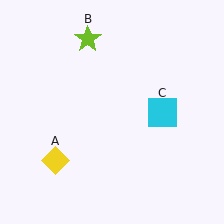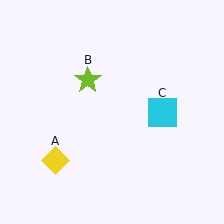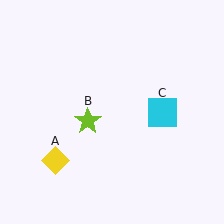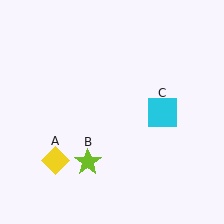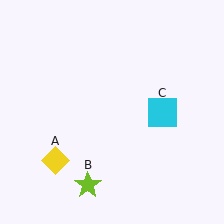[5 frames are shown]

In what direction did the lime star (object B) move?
The lime star (object B) moved down.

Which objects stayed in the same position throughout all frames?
Yellow diamond (object A) and cyan square (object C) remained stationary.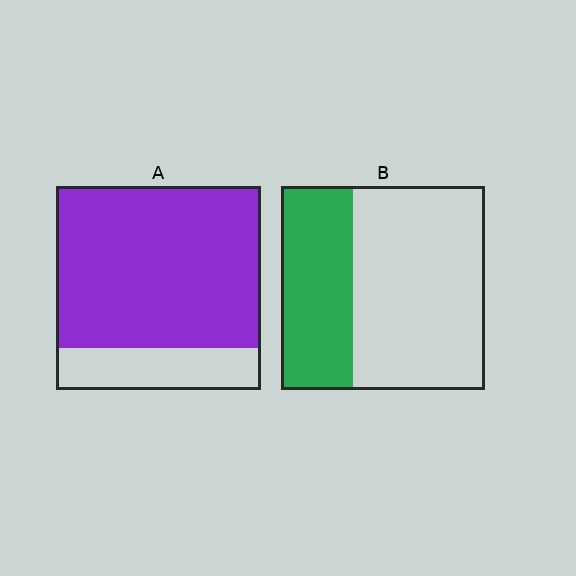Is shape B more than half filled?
No.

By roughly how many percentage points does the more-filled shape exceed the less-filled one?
By roughly 45 percentage points (A over B).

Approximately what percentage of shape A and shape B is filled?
A is approximately 80% and B is approximately 35%.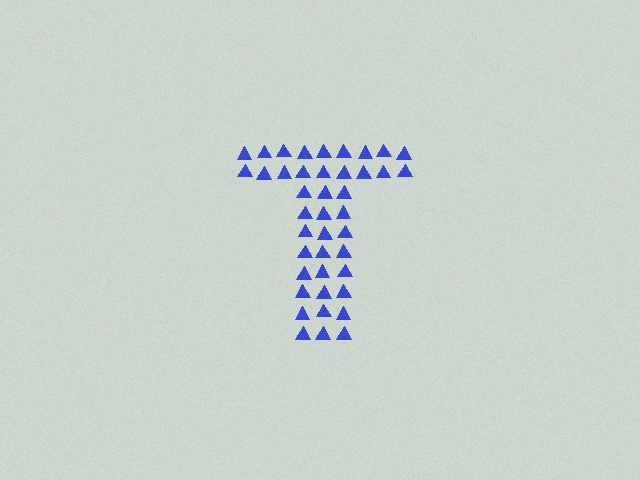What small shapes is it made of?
It is made of small triangles.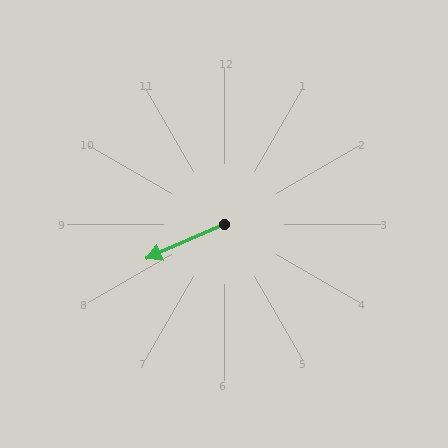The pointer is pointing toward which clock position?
Roughly 8 o'clock.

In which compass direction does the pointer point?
Southwest.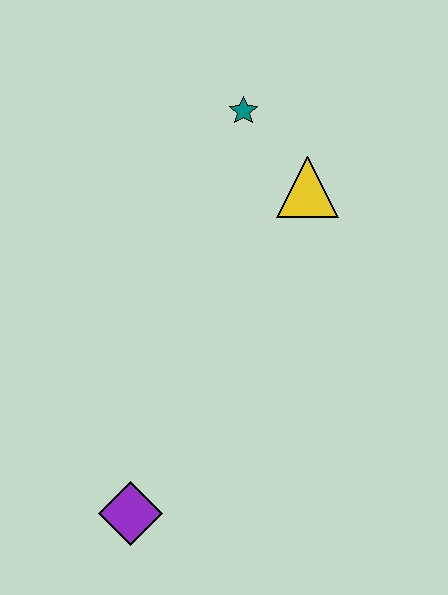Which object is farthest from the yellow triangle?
The purple diamond is farthest from the yellow triangle.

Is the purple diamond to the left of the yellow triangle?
Yes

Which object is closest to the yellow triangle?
The teal star is closest to the yellow triangle.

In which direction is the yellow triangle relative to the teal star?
The yellow triangle is below the teal star.